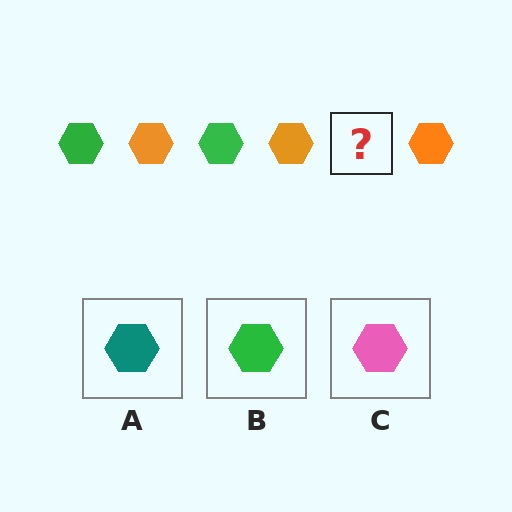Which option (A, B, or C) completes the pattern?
B.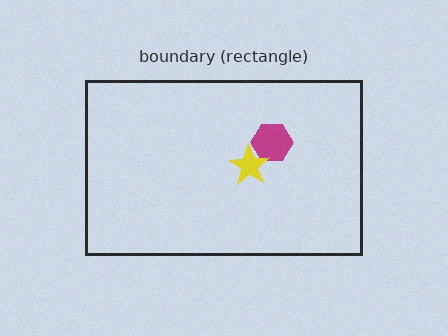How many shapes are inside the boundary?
2 inside, 0 outside.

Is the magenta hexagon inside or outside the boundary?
Inside.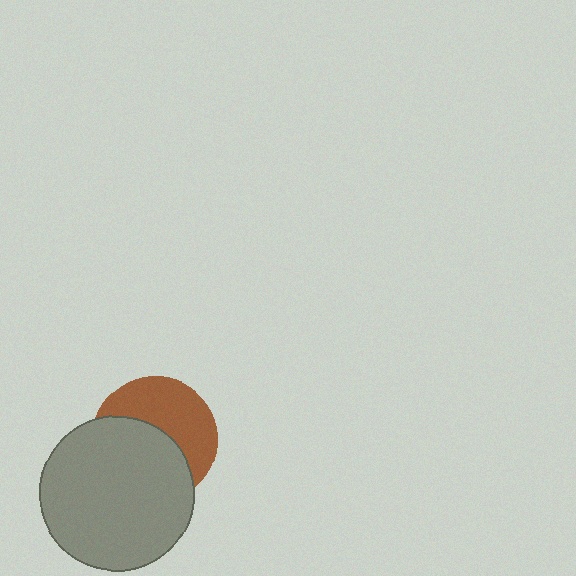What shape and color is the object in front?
The object in front is a gray circle.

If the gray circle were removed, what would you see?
You would see the complete brown circle.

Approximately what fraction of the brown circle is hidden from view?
Roughly 52% of the brown circle is hidden behind the gray circle.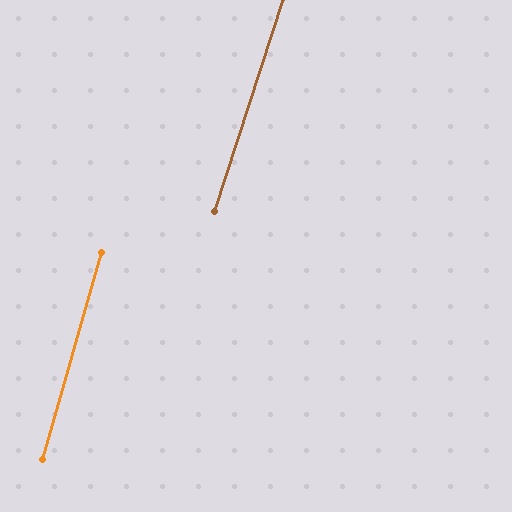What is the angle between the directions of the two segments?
Approximately 2 degrees.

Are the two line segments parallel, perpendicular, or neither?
Parallel — their directions differ by only 1.9°.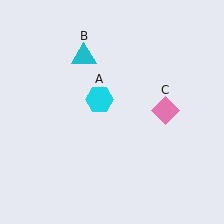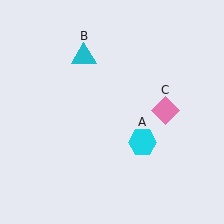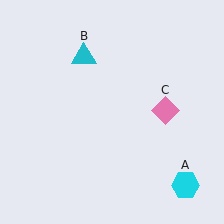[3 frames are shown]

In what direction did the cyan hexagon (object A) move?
The cyan hexagon (object A) moved down and to the right.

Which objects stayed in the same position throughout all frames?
Cyan triangle (object B) and pink diamond (object C) remained stationary.